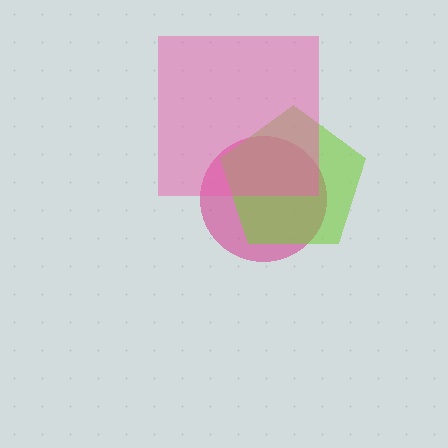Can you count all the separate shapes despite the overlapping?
Yes, there are 3 separate shapes.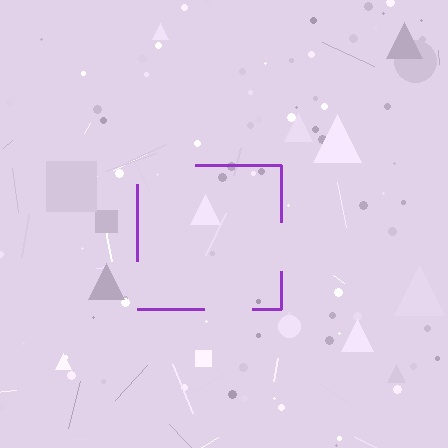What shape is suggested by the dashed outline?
The dashed outline suggests a square.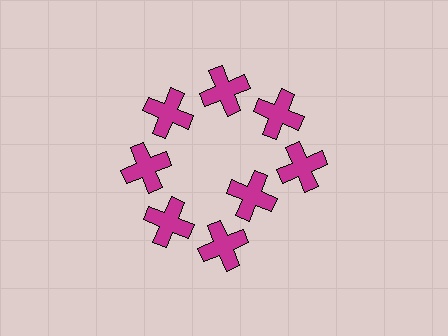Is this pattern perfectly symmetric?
No. The 8 magenta crosses are arranged in a ring, but one element near the 4 o'clock position is pulled inward toward the center, breaking the 8-fold rotational symmetry.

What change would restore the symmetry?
The symmetry would be restored by moving it outward, back onto the ring so that all 8 crosses sit at equal angles and equal distance from the center.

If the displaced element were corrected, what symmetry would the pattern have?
It would have 8-fold rotational symmetry — the pattern would map onto itself every 45 degrees.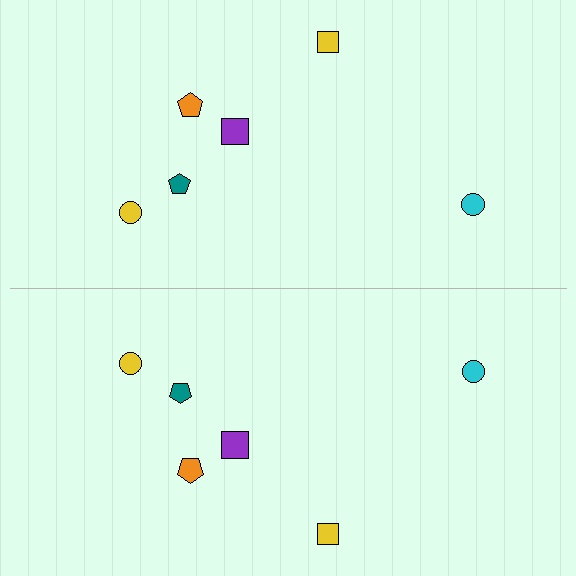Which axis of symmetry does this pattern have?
The pattern has a horizontal axis of symmetry running through the center of the image.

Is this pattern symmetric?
Yes, this pattern has bilateral (reflection) symmetry.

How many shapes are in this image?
There are 12 shapes in this image.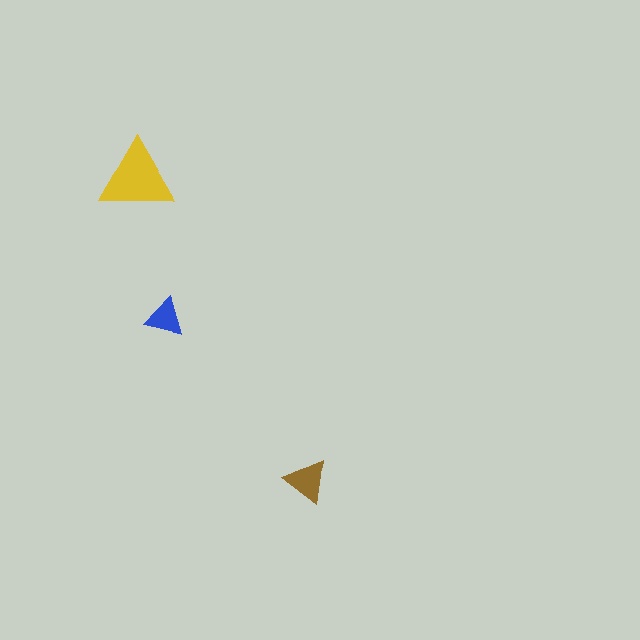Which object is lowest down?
The brown triangle is bottommost.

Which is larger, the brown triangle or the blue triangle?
The brown one.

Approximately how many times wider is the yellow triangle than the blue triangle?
About 2 times wider.